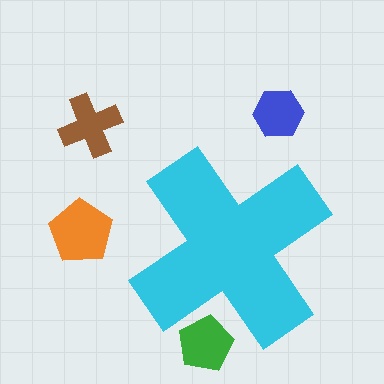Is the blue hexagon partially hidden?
No, the blue hexagon is fully visible.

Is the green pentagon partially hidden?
Yes, the green pentagon is partially hidden behind the cyan cross.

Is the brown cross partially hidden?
No, the brown cross is fully visible.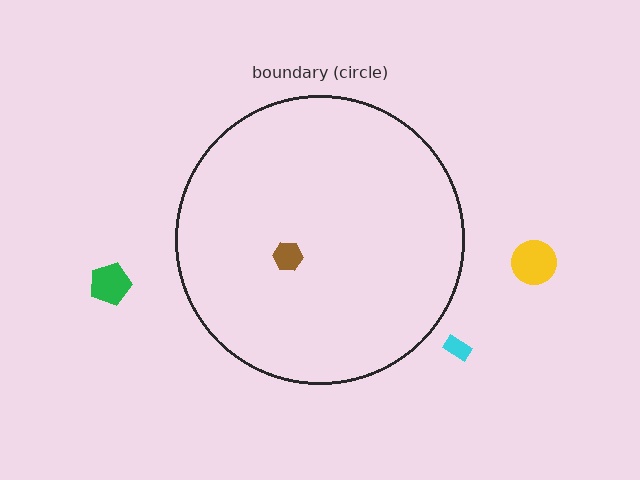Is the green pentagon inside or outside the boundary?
Outside.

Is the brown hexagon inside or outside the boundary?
Inside.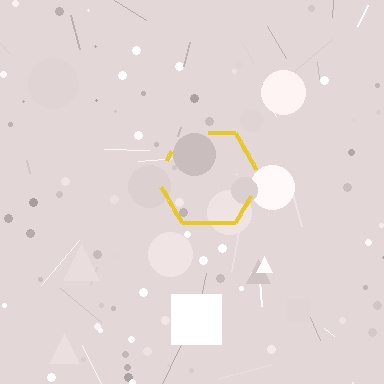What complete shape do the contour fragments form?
The contour fragments form a hexagon.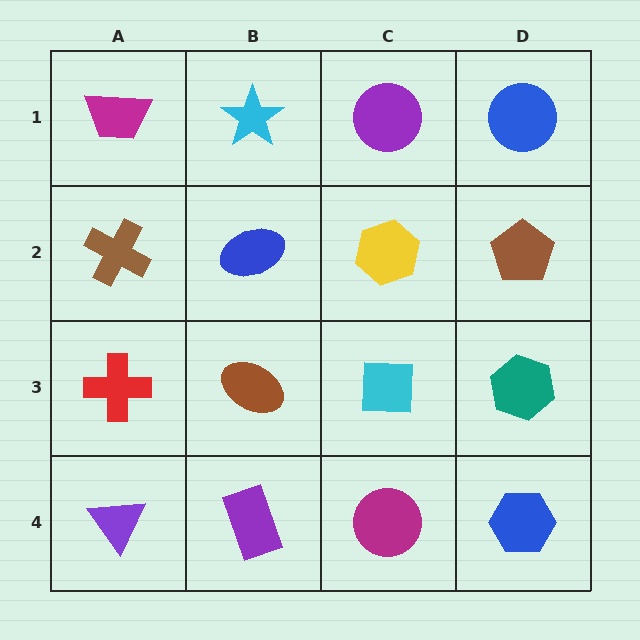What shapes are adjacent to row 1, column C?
A yellow hexagon (row 2, column C), a cyan star (row 1, column B), a blue circle (row 1, column D).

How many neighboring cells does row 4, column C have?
3.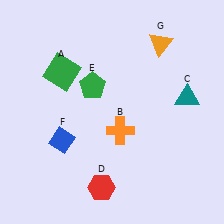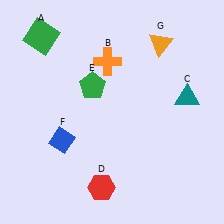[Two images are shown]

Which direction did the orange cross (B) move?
The orange cross (B) moved up.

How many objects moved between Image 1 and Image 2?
2 objects moved between the two images.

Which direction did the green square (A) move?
The green square (A) moved up.